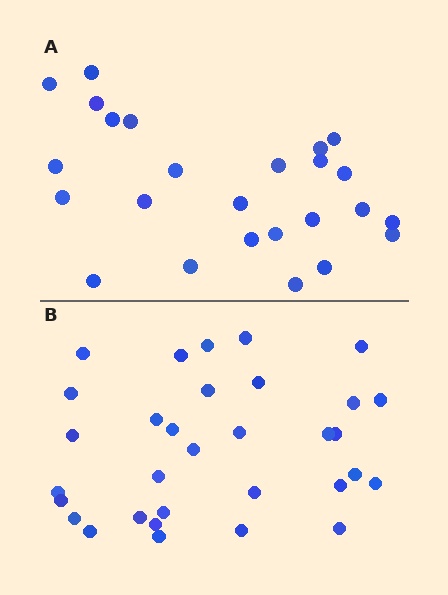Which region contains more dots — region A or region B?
Region B (the bottom region) has more dots.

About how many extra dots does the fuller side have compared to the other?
Region B has roughly 8 or so more dots than region A.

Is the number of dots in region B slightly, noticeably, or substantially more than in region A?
Region B has noticeably more, but not dramatically so. The ratio is roughly 1.3 to 1.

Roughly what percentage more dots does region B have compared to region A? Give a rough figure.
About 30% more.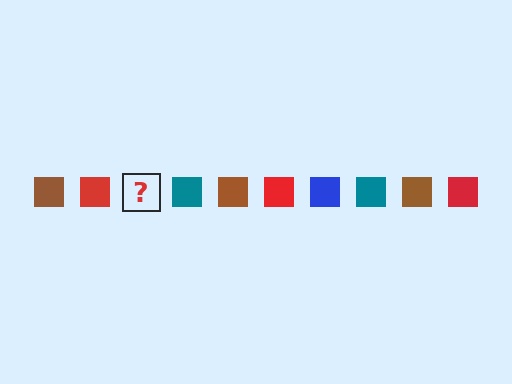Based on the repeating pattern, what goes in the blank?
The blank should be a blue square.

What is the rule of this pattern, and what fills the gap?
The rule is that the pattern cycles through brown, red, blue, teal squares. The gap should be filled with a blue square.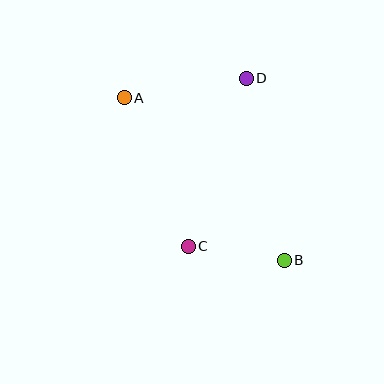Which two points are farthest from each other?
Points A and B are farthest from each other.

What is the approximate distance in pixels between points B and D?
The distance between B and D is approximately 186 pixels.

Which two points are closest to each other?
Points B and C are closest to each other.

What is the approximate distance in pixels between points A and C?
The distance between A and C is approximately 161 pixels.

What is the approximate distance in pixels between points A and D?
The distance between A and D is approximately 123 pixels.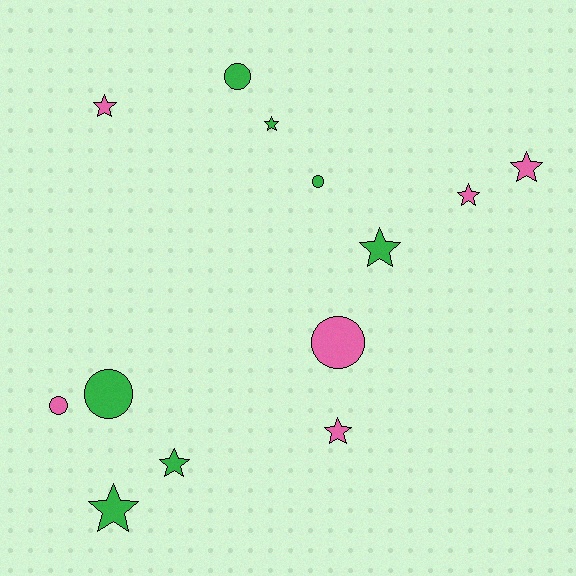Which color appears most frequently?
Green, with 7 objects.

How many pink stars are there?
There are 4 pink stars.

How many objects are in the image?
There are 13 objects.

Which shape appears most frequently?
Star, with 8 objects.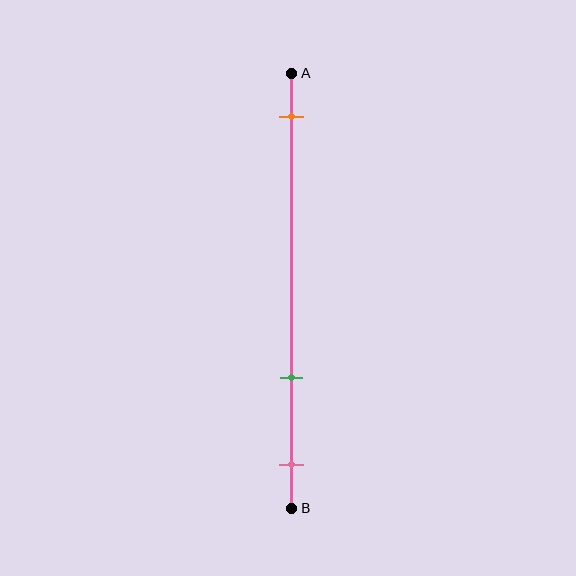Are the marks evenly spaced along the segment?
No, the marks are not evenly spaced.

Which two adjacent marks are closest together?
The green and pink marks are the closest adjacent pair.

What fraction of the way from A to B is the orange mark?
The orange mark is approximately 10% (0.1) of the way from A to B.